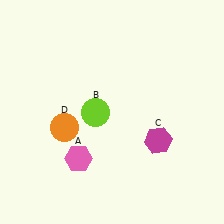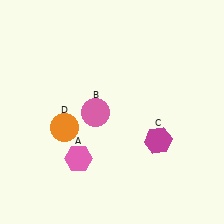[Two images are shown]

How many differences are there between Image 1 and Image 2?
There is 1 difference between the two images.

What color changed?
The circle (B) changed from lime in Image 1 to pink in Image 2.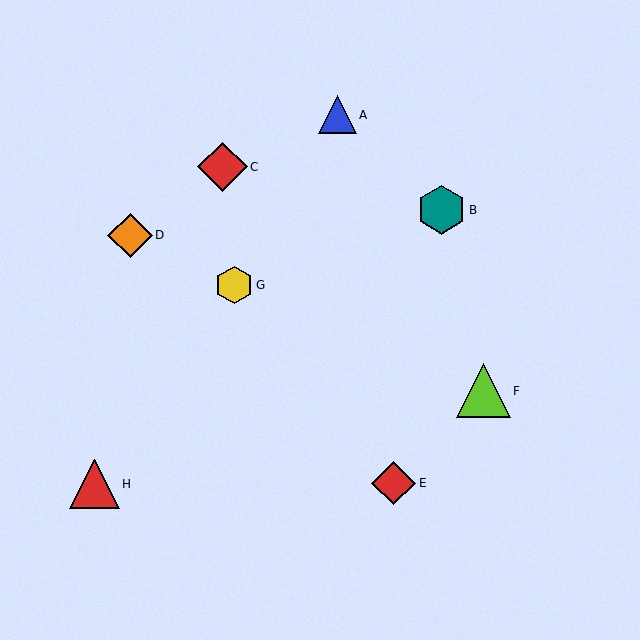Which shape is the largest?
The lime triangle (labeled F) is the largest.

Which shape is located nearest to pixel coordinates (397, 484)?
The red diamond (labeled E) at (394, 483) is nearest to that location.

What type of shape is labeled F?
Shape F is a lime triangle.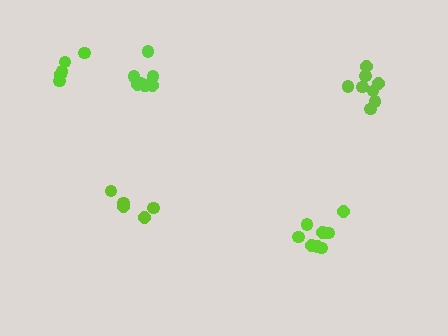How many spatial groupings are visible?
There are 5 spatial groupings.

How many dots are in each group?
Group 1: 5 dots, Group 2: 9 dots, Group 3: 8 dots, Group 4: 8 dots, Group 5: 5 dots (35 total).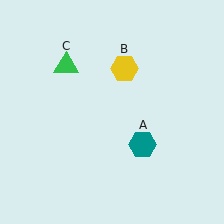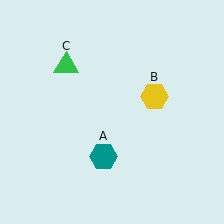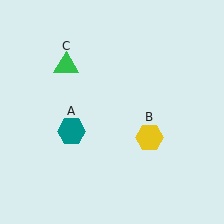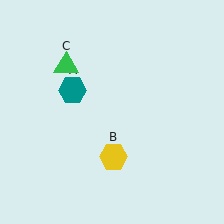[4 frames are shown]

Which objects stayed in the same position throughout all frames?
Green triangle (object C) remained stationary.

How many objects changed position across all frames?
2 objects changed position: teal hexagon (object A), yellow hexagon (object B).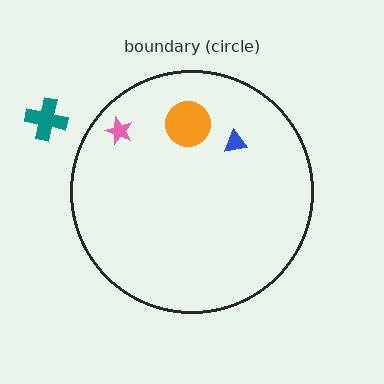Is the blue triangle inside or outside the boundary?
Inside.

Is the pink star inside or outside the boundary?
Inside.